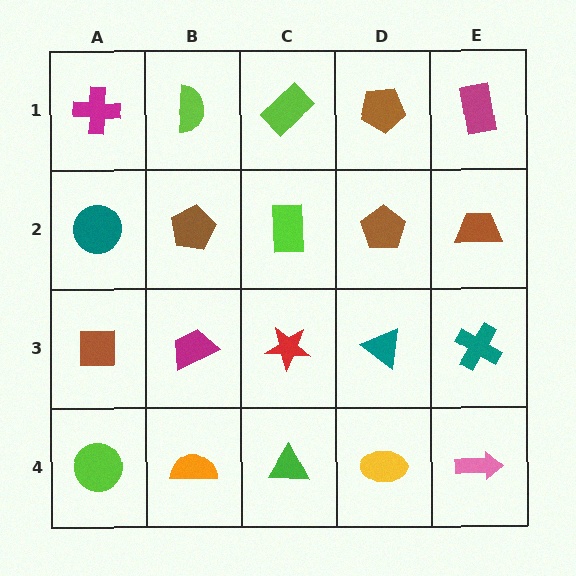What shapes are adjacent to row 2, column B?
A lime semicircle (row 1, column B), a magenta trapezoid (row 3, column B), a teal circle (row 2, column A), a lime rectangle (row 2, column C).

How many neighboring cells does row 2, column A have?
3.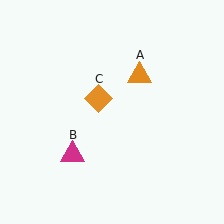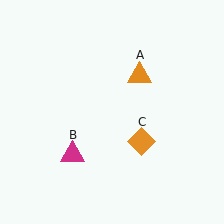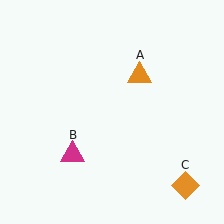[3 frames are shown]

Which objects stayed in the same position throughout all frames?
Orange triangle (object A) and magenta triangle (object B) remained stationary.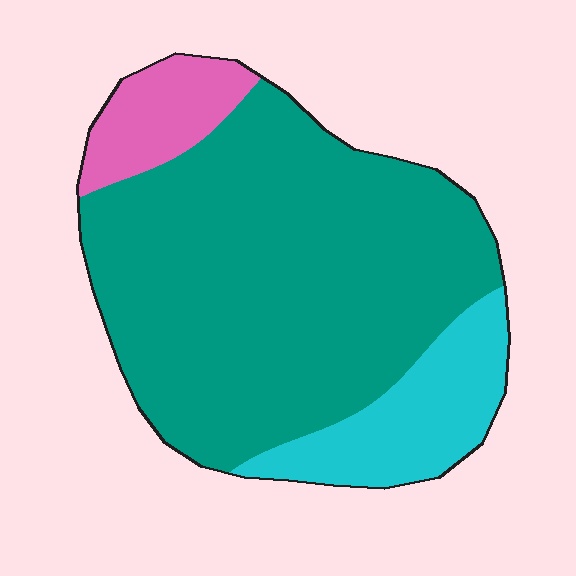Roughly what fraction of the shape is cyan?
Cyan takes up about one sixth (1/6) of the shape.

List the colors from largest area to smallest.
From largest to smallest: teal, cyan, pink.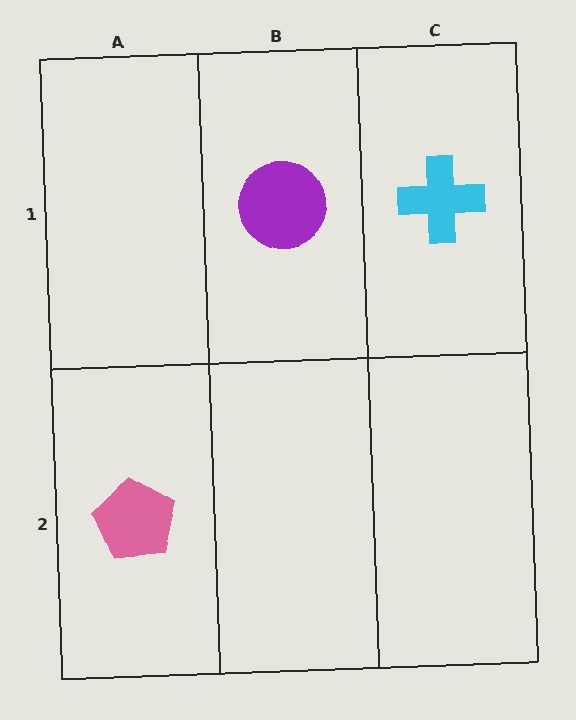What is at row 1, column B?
A purple circle.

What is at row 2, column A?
A pink pentagon.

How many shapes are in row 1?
2 shapes.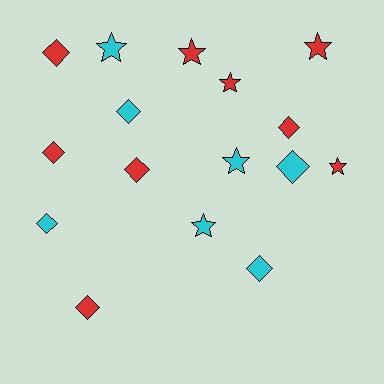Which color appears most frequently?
Red, with 9 objects.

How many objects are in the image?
There are 16 objects.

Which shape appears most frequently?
Diamond, with 9 objects.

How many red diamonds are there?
There are 5 red diamonds.